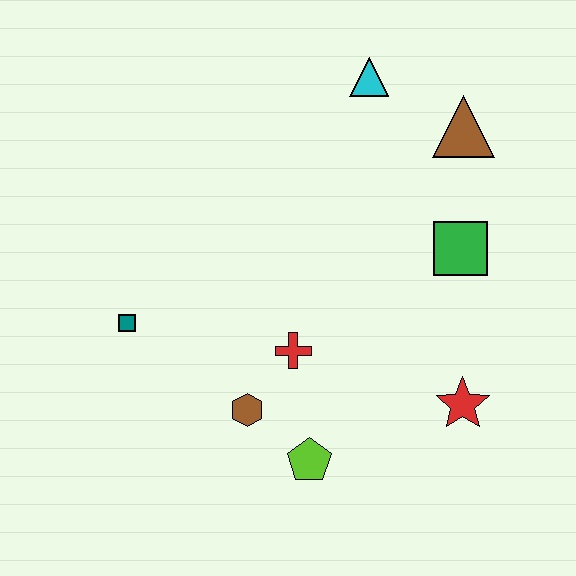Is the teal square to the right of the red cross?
No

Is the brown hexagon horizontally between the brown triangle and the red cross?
No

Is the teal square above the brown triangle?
No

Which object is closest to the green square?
The brown triangle is closest to the green square.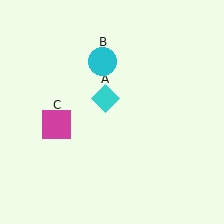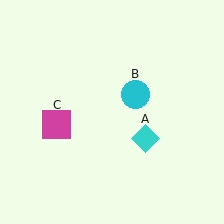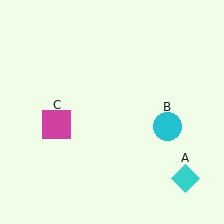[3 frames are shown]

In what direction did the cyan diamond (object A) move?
The cyan diamond (object A) moved down and to the right.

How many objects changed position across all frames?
2 objects changed position: cyan diamond (object A), cyan circle (object B).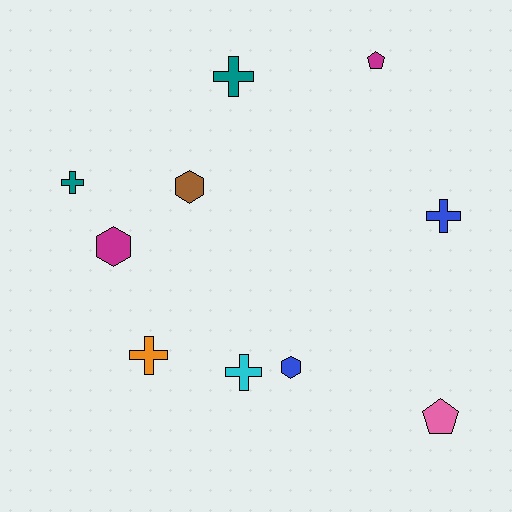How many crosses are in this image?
There are 5 crosses.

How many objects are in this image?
There are 10 objects.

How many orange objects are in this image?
There is 1 orange object.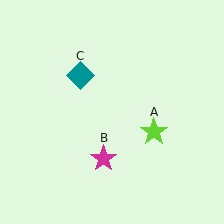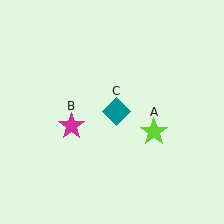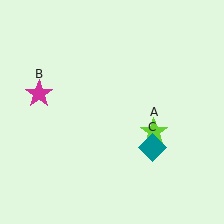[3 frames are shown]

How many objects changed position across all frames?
2 objects changed position: magenta star (object B), teal diamond (object C).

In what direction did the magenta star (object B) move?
The magenta star (object B) moved up and to the left.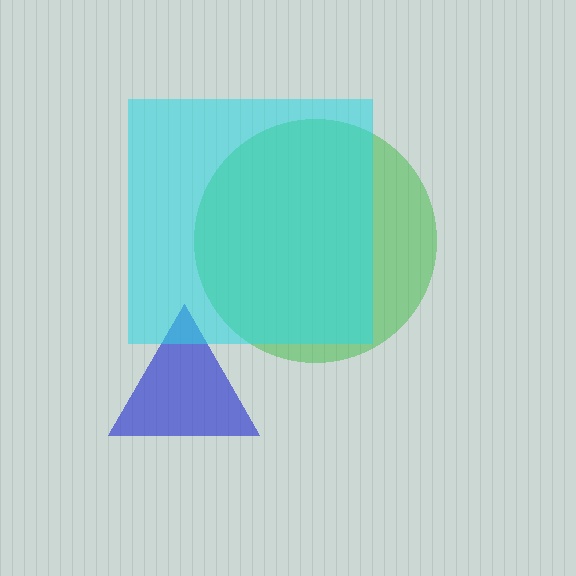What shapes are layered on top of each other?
The layered shapes are: a green circle, a blue triangle, a cyan square.